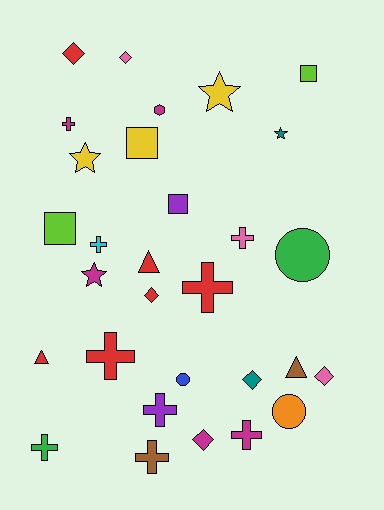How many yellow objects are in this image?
There are 3 yellow objects.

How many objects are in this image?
There are 30 objects.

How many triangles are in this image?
There are 3 triangles.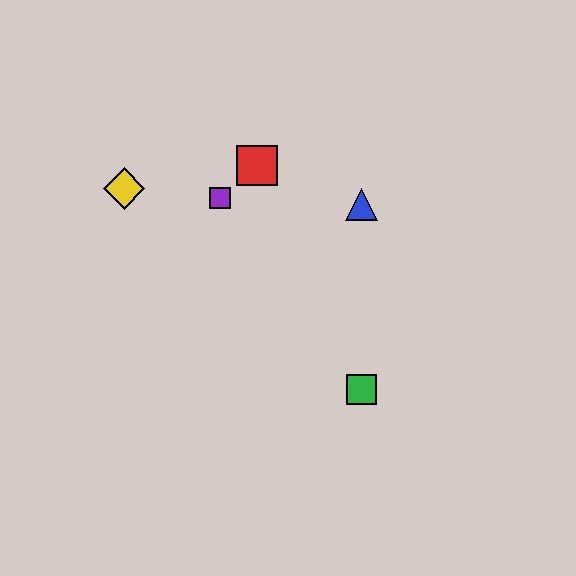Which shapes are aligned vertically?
The blue triangle, the green square are aligned vertically.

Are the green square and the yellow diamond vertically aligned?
No, the green square is at x≈361 and the yellow diamond is at x≈124.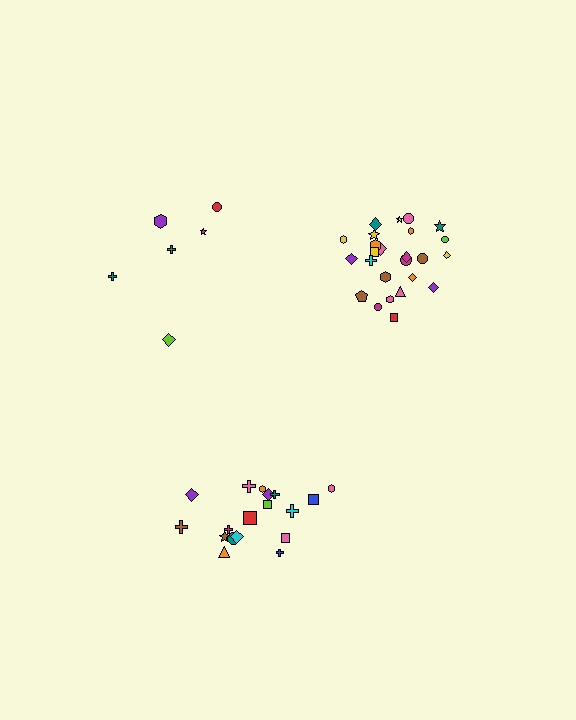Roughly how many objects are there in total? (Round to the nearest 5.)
Roughly 50 objects in total.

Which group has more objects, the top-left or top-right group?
The top-right group.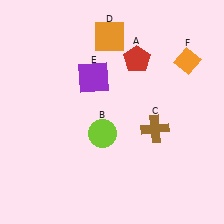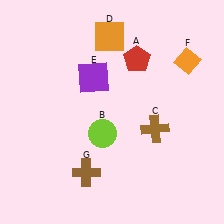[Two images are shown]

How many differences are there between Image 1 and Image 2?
There is 1 difference between the two images.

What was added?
A brown cross (G) was added in Image 2.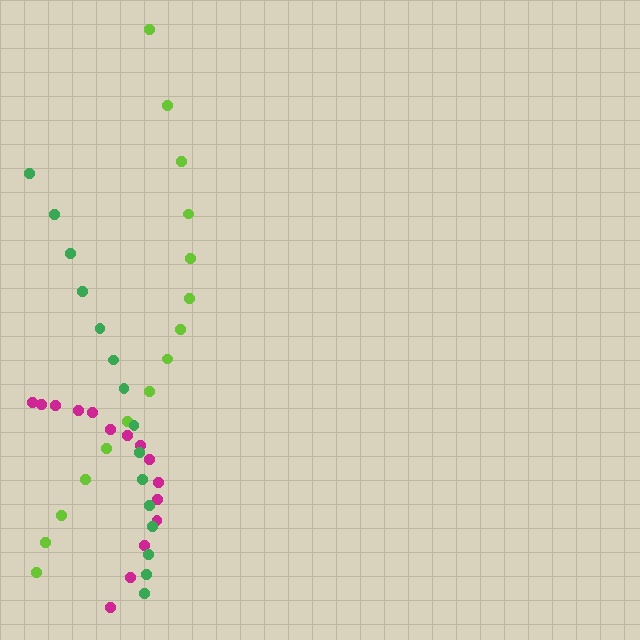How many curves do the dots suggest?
There are 3 distinct paths.